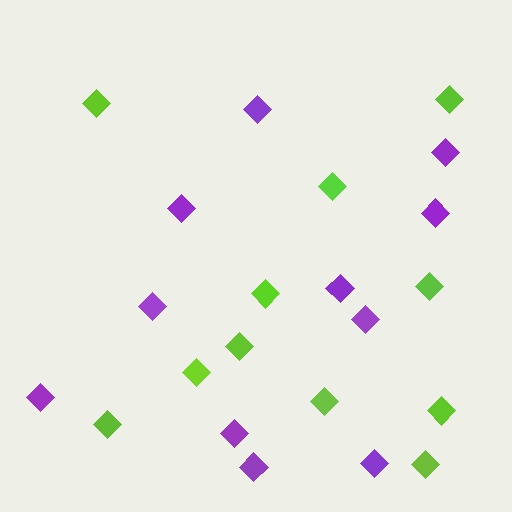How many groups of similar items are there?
There are 2 groups: one group of lime diamonds (11) and one group of purple diamonds (11).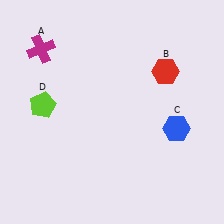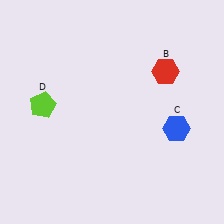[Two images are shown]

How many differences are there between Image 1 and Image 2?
There is 1 difference between the two images.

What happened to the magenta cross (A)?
The magenta cross (A) was removed in Image 2. It was in the top-left area of Image 1.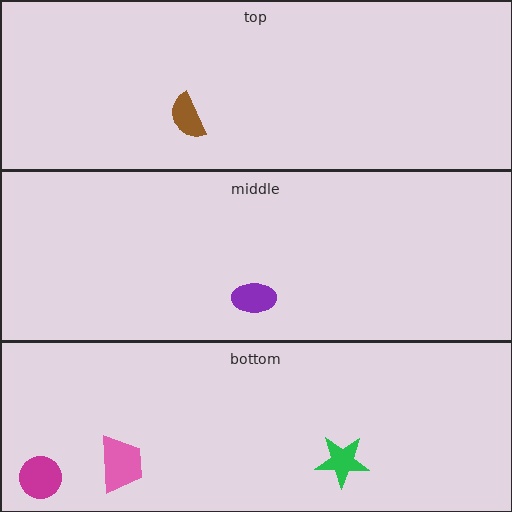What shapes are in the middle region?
The purple ellipse.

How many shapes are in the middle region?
1.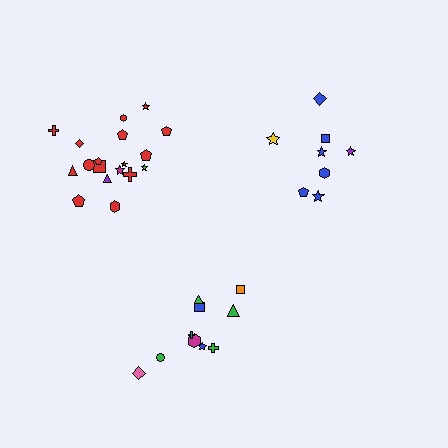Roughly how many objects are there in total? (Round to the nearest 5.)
Roughly 35 objects in total.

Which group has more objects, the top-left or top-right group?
The top-left group.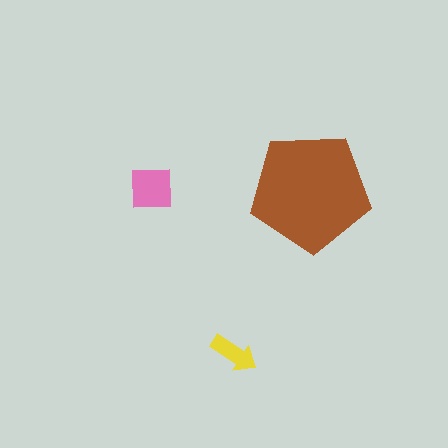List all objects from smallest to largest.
The yellow arrow, the pink square, the brown pentagon.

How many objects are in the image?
There are 3 objects in the image.